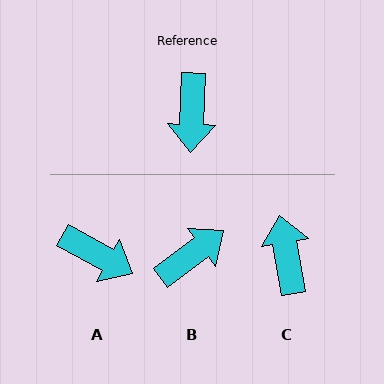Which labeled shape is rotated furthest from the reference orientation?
C, about 168 degrees away.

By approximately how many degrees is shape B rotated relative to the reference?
Approximately 129 degrees counter-clockwise.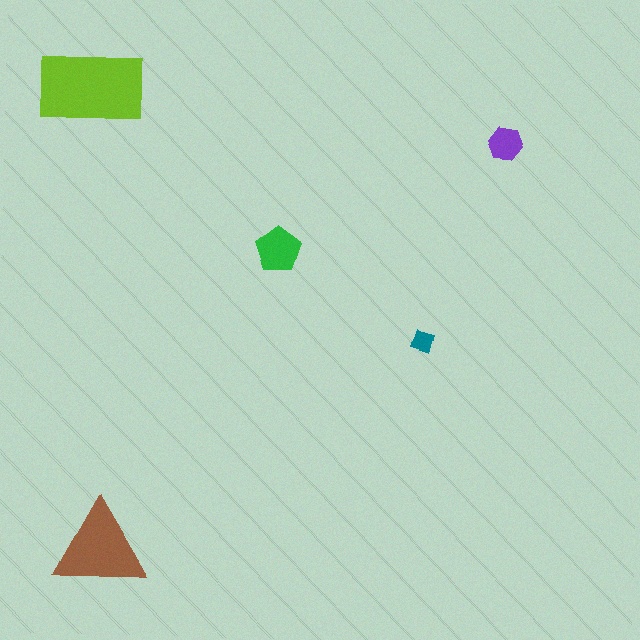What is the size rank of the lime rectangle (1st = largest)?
1st.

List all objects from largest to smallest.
The lime rectangle, the brown triangle, the green pentagon, the purple hexagon, the teal diamond.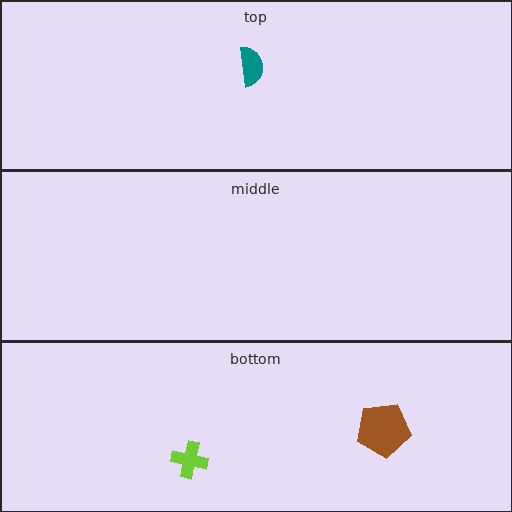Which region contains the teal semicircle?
The top region.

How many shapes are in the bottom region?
2.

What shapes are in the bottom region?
The lime cross, the brown pentagon.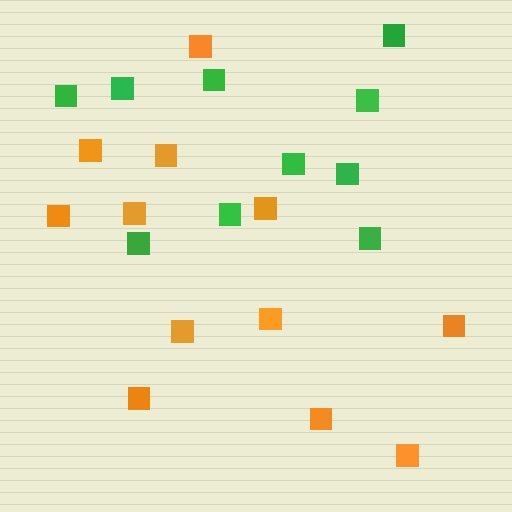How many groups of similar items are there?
There are 2 groups: one group of green squares (10) and one group of orange squares (12).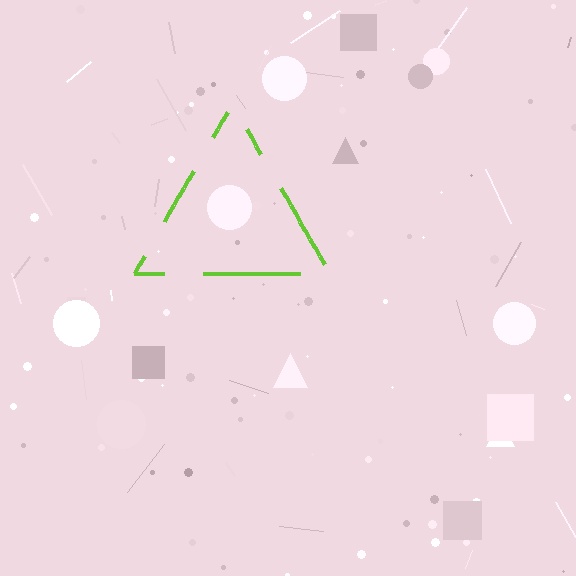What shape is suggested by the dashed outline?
The dashed outline suggests a triangle.